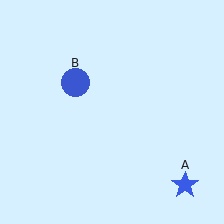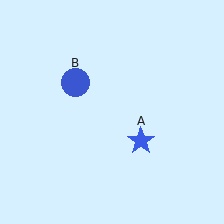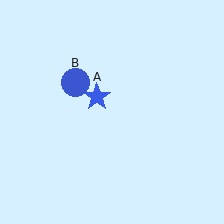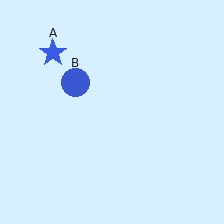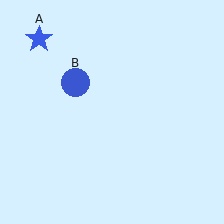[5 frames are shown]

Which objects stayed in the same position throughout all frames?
Blue circle (object B) remained stationary.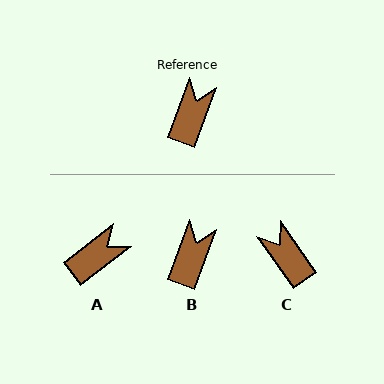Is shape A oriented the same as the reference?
No, it is off by about 33 degrees.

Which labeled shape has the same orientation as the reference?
B.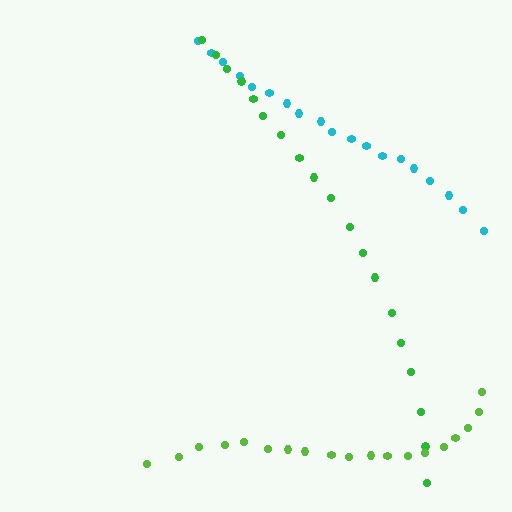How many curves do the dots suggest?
There are 3 distinct paths.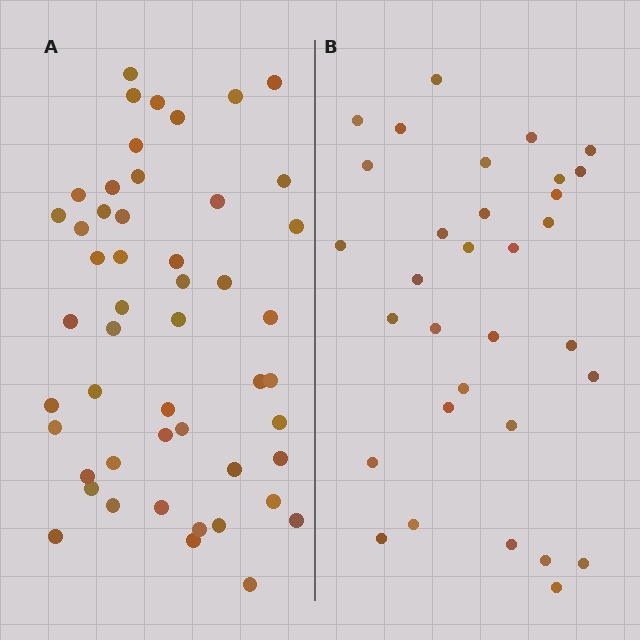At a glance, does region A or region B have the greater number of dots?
Region A (the left region) has more dots.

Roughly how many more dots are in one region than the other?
Region A has approximately 20 more dots than region B.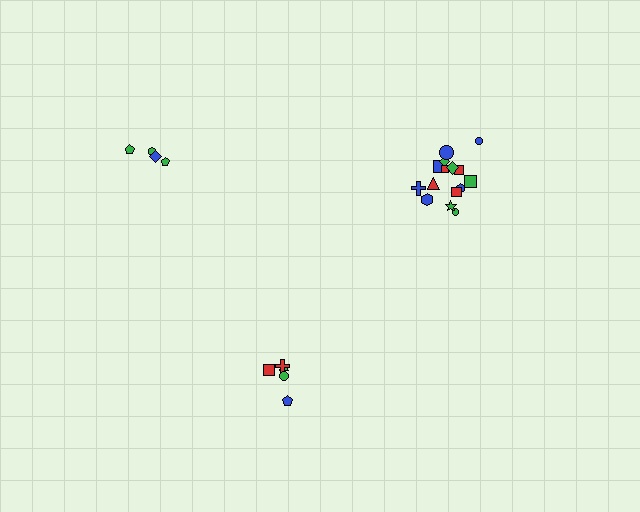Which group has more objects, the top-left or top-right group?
The top-right group.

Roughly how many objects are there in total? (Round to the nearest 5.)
Roughly 25 objects in total.